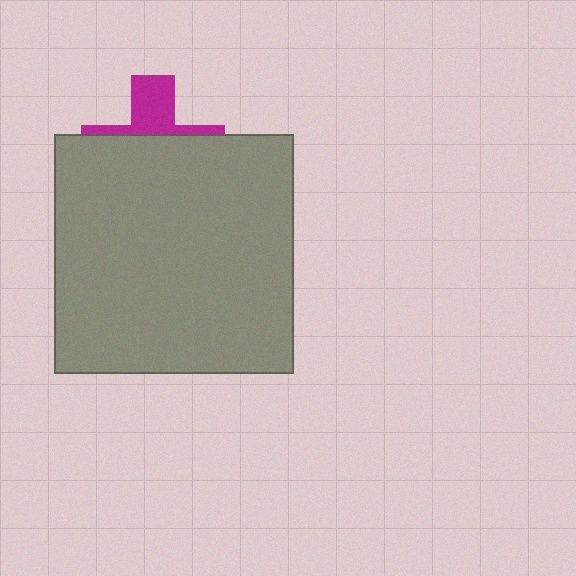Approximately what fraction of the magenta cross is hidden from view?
Roughly 69% of the magenta cross is hidden behind the gray square.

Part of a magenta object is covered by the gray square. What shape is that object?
It is a cross.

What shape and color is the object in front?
The object in front is a gray square.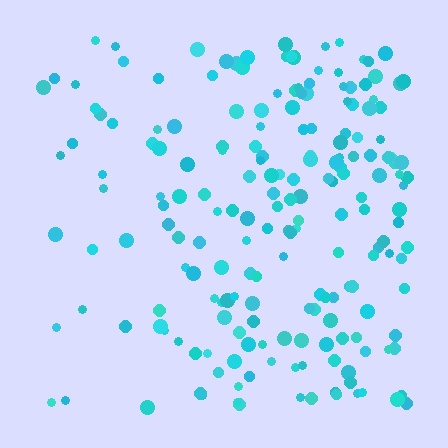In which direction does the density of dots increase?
From left to right, with the right side densest.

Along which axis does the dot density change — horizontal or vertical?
Horizontal.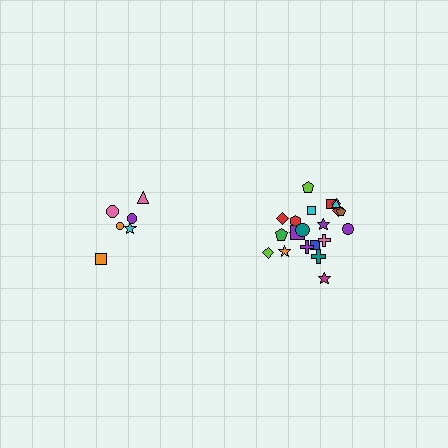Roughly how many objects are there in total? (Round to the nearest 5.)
Roughly 30 objects in total.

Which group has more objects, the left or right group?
The right group.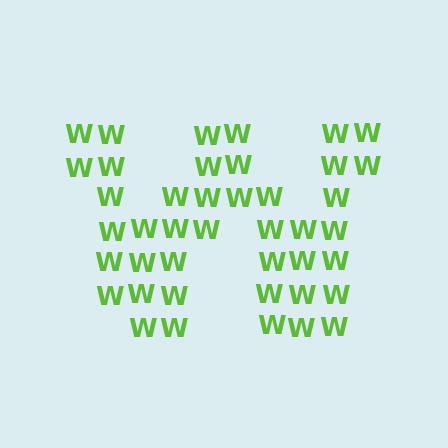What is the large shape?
The large shape is the letter W.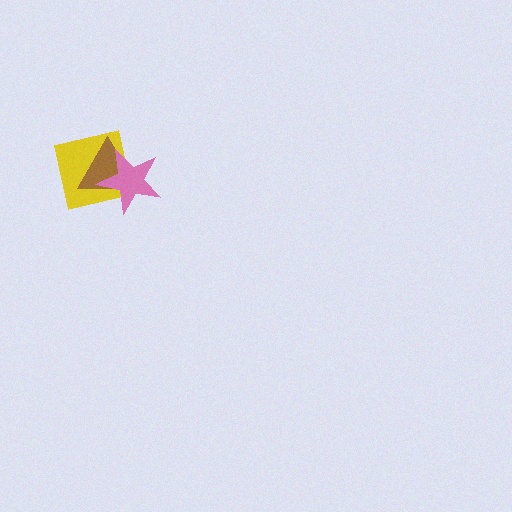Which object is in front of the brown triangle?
The pink star is in front of the brown triangle.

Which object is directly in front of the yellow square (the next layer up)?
The brown triangle is directly in front of the yellow square.